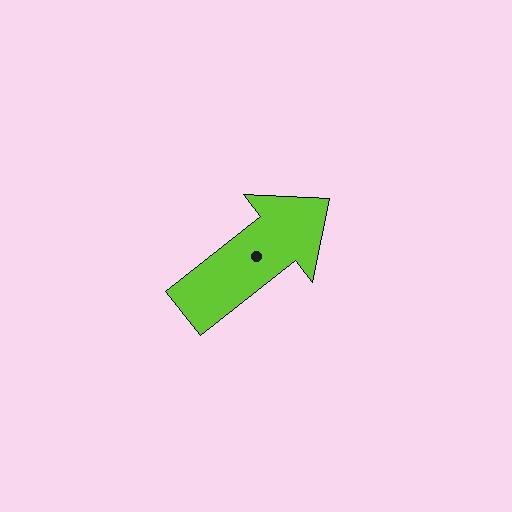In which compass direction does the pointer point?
Northeast.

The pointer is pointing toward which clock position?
Roughly 2 o'clock.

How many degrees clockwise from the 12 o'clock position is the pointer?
Approximately 52 degrees.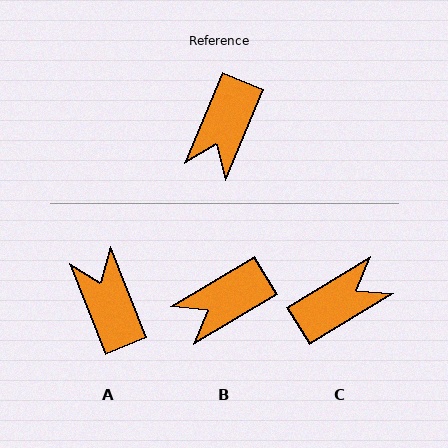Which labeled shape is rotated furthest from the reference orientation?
C, about 144 degrees away.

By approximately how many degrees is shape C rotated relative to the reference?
Approximately 144 degrees counter-clockwise.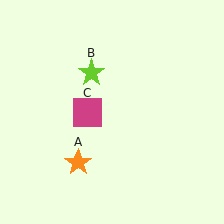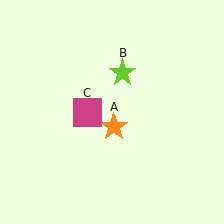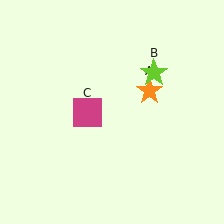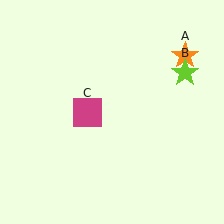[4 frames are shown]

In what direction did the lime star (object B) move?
The lime star (object B) moved right.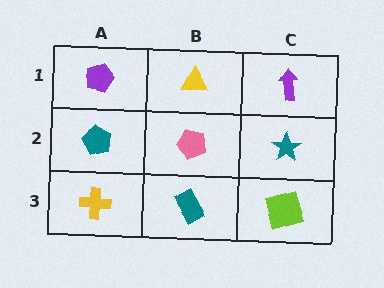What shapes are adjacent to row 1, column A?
A teal pentagon (row 2, column A), a yellow triangle (row 1, column B).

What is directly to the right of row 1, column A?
A yellow triangle.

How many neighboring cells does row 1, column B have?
3.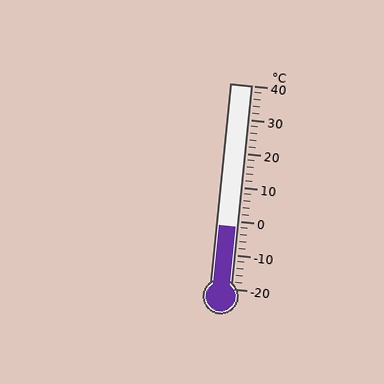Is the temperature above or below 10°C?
The temperature is below 10°C.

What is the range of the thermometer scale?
The thermometer scale ranges from -20°C to 40°C.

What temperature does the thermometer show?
The thermometer shows approximately -2°C.